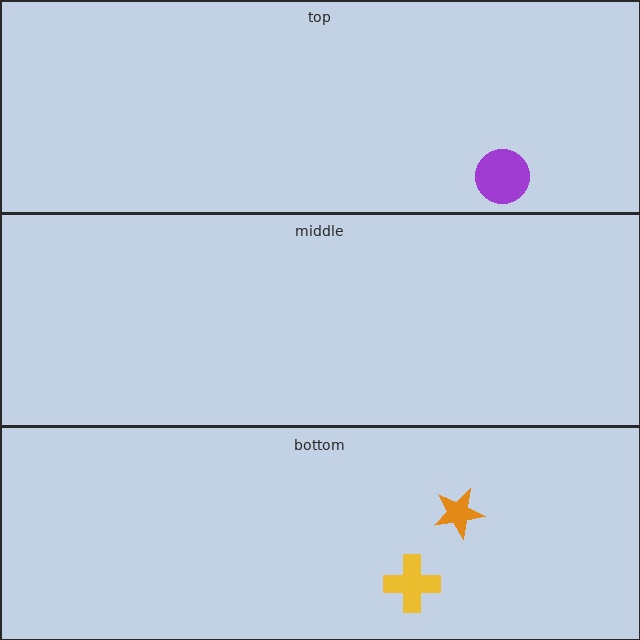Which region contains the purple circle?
The top region.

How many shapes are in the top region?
1.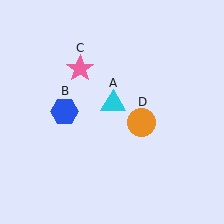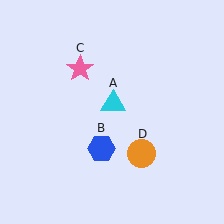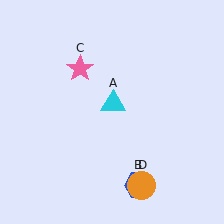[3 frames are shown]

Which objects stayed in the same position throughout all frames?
Cyan triangle (object A) and pink star (object C) remained stationary.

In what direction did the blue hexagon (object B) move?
The blue hexagon (object B) moved down and to the right.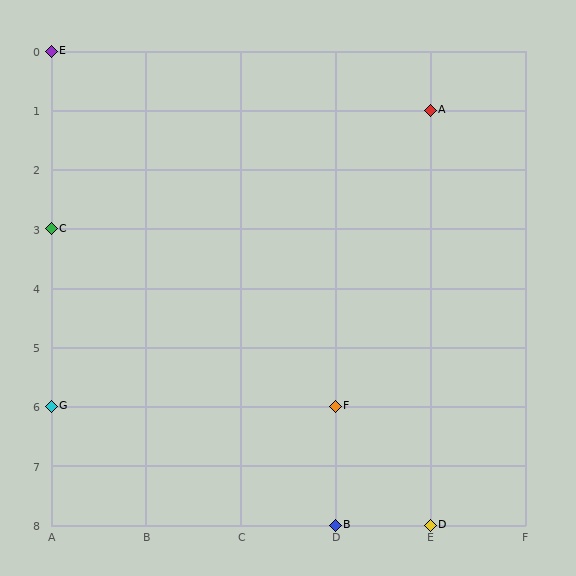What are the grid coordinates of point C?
Point C is at grid coordinates (A, 3).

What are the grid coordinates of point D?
Point D is at grid coordinates (E, 8).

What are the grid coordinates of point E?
Point E is at grid coordinates (A, 0).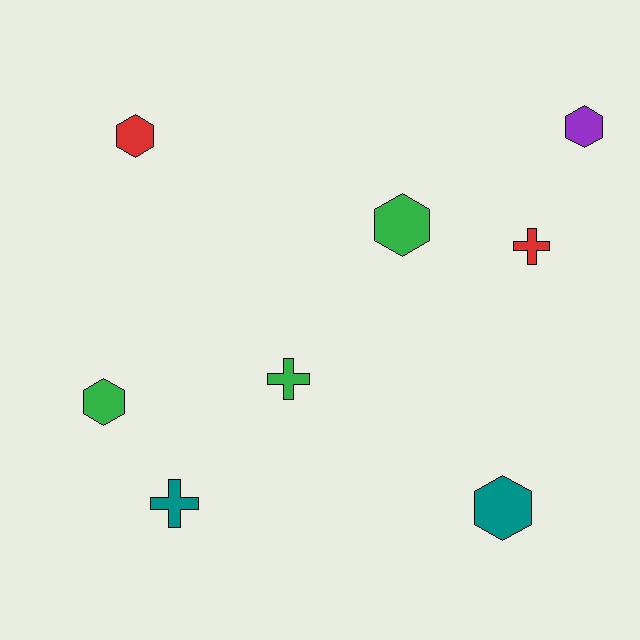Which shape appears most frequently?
Hexagon, with 5 objects.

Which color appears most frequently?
Green, with 3 objects.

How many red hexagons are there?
There is 1 red hexagon.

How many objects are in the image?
There are 8 objects.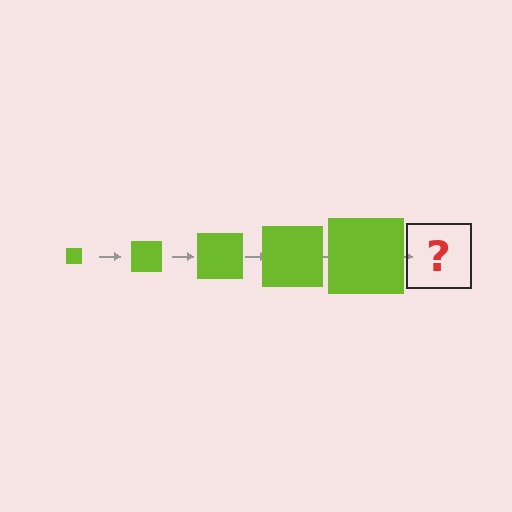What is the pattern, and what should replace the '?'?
The pattern is that the square gets progressively larger each step. The '?' should be a lime square, larger than the previous one.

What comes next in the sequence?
The next element should be a lime square, larger than the previous one.